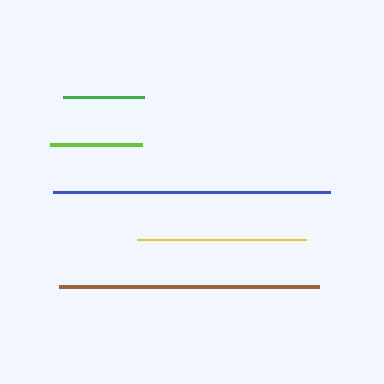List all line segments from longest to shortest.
From longest to shortest: blue, brown, yellow, lime, green.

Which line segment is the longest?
The blue line is the longest at approximately 277 pixels.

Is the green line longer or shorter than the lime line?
The lime line is longer than the green line.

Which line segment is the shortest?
The green line is the shortest at approximately 81 pixels.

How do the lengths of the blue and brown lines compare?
The blue and brown lines are approximately the same length.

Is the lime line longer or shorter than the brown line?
The brown line is longer than the lime line.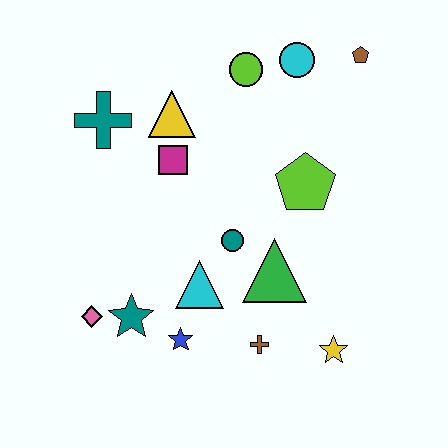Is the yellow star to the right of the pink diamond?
Yes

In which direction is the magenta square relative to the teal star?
The magenta square is above the teal star.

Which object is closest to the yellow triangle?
The magenta square is closest to the yellow triangle.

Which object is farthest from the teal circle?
The brown pentagon is farthest from the teal circle.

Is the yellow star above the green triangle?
No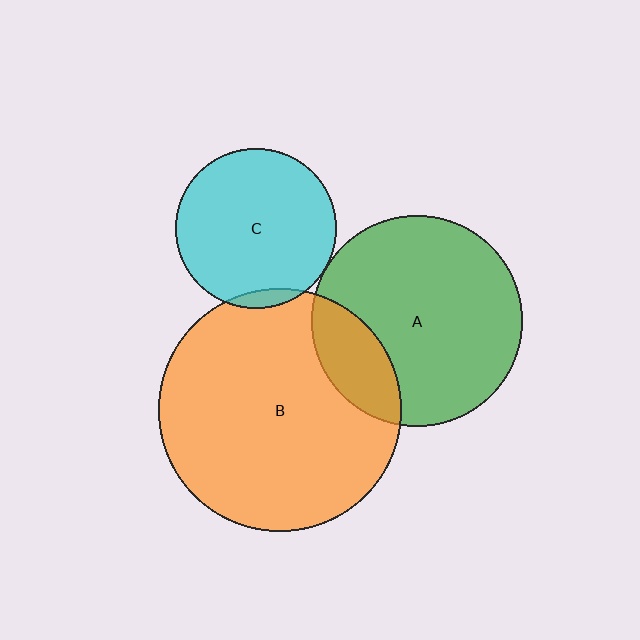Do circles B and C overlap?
Yes.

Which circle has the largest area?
Circle B (orange).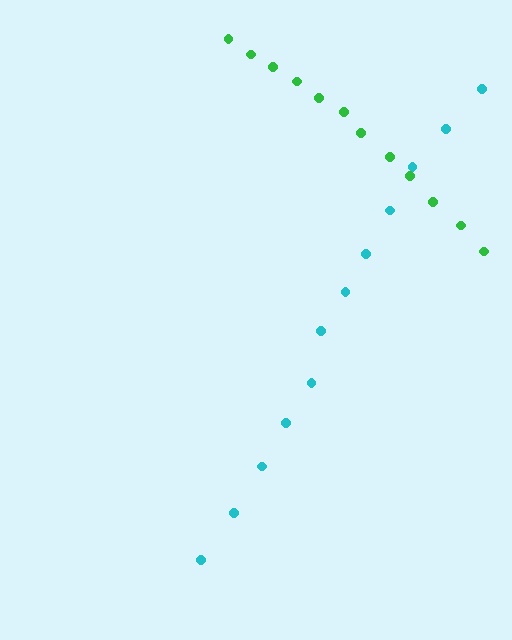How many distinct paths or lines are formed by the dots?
There are 2 distinct paths.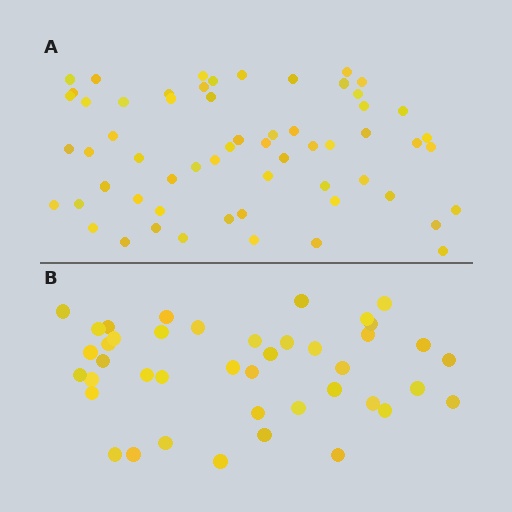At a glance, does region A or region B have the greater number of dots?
Region A (the top region) has more dots.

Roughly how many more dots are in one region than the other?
Region A has approximately 20 more dots than region B.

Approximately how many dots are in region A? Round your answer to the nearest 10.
About 60 dots.